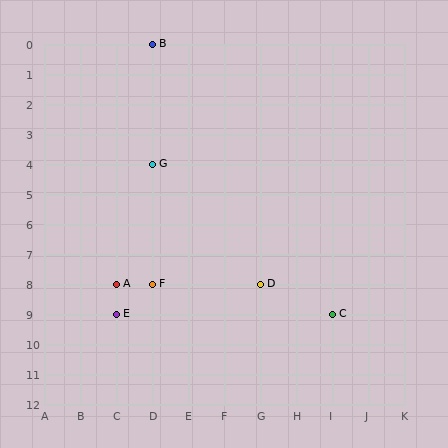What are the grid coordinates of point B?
Point B is at grid coordinates (D, 0).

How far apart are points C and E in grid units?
Points C and E are 6 columns apart.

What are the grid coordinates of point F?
Point F is at grid coordinates (D, 8).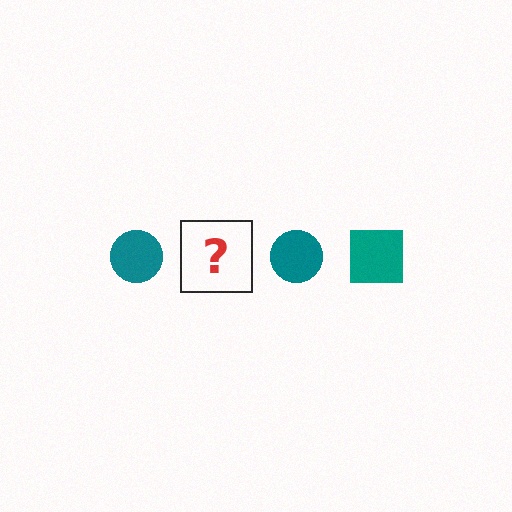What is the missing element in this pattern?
The missing element is a teal square.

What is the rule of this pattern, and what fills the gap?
The rule is that the pattern cycles through circle, square shapes in teal. The gap should be filled with a teal square.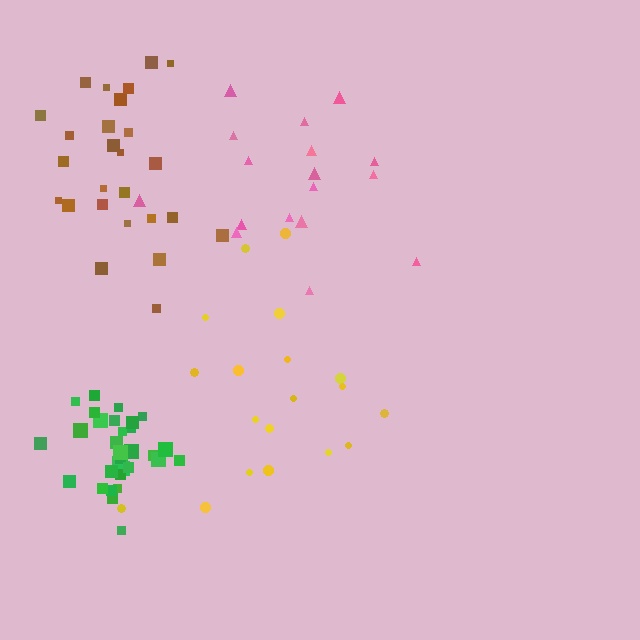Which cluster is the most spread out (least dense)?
Pink.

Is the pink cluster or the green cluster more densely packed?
Green.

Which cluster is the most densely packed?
Green.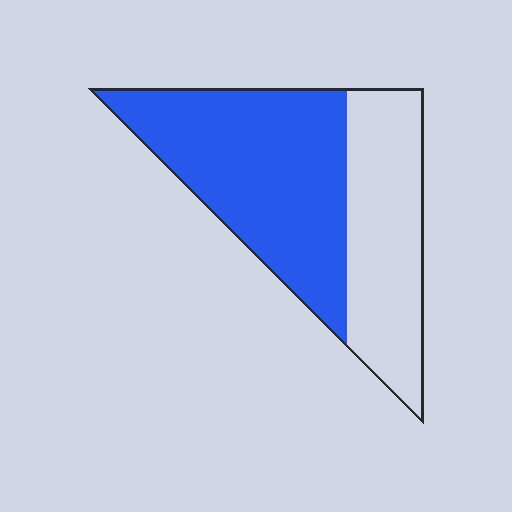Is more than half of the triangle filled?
Yes.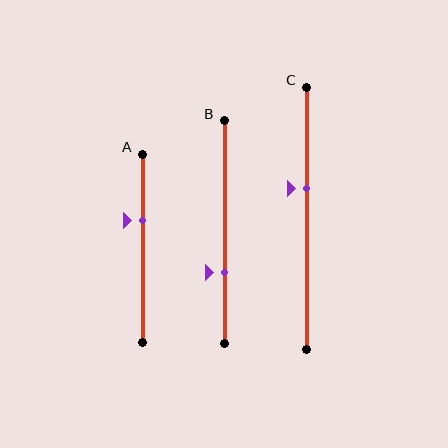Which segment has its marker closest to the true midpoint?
Segment C has its marker closest to the true midpoint.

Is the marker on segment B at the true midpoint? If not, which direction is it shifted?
No, the marker on segment B is shifted downward by about 18% of the segment length.